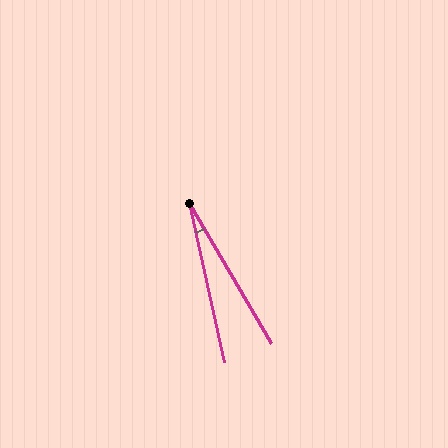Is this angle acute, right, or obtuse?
It is acute.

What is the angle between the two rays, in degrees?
Approximately 18 degrees.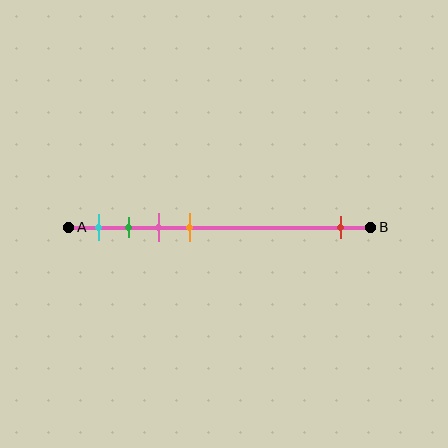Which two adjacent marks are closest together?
The green and pink marks are the closest adjacent pair.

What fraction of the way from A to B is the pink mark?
The pink mark is approximately 30% (0.3) of the way from A to B.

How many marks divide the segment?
There are 5 marks dividing the segment.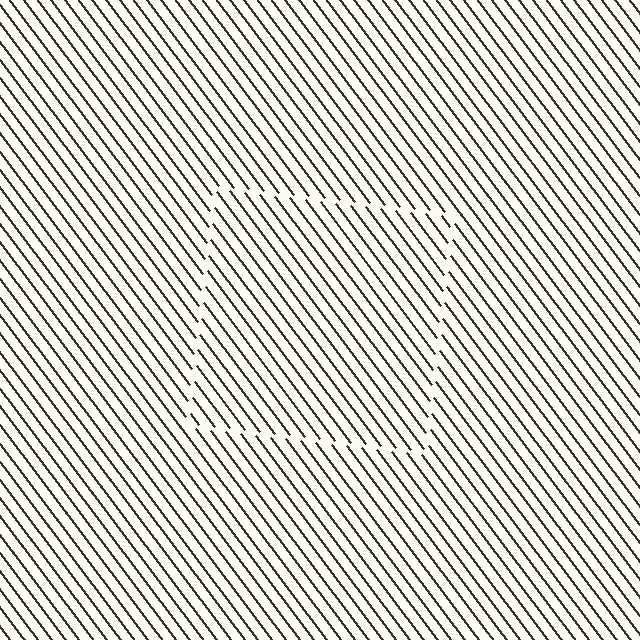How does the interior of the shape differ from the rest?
The interior of the shape contains the same grating, shifted by half a period — the contour is defined by the phase discontinuity where line-ends from the inner and outer gratings abut.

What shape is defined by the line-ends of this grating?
An illusory square. The interior of the shape contains the same grating, shifted by half a period — the contour is defined by the phase discontinuity where line-ends from the inner and outer gratings abut.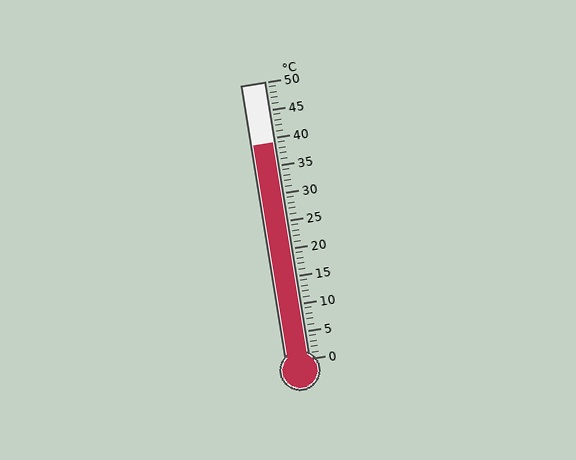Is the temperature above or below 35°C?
The temperature is above 35°C.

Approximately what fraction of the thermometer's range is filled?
The thermometer is filled to approximately 80% of its range.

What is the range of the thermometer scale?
The thermometer scale ranges from 0°C to 50°C.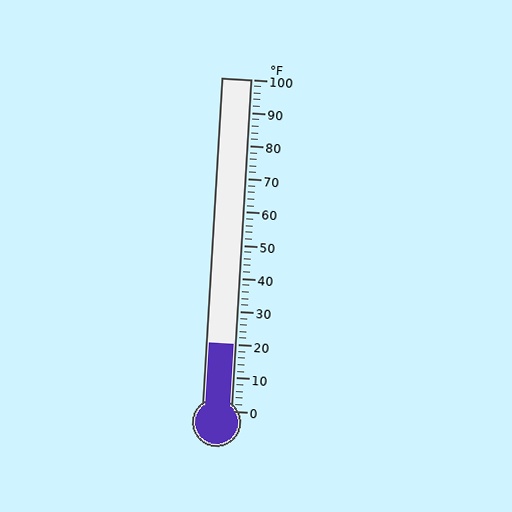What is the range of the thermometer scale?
The thermometer scale ranges from 0°F to 100°F.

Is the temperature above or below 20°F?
The temperature is at 20°F.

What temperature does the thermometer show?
The thermometer shows approximately 20°F.